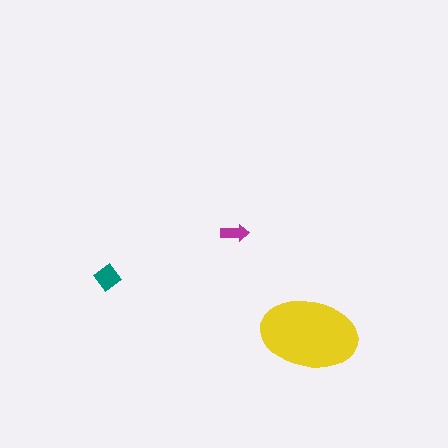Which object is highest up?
The magenta arrow is topmost.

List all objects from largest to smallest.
The yellow ellipse, the teal diamond, the magenta arrow.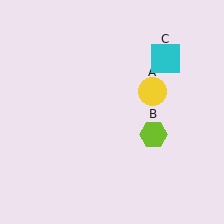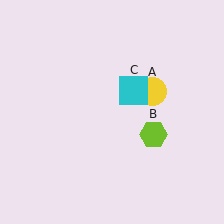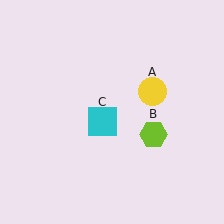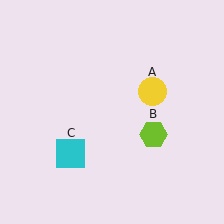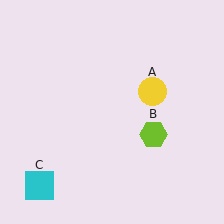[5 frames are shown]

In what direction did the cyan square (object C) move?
The cyan square (object C) moved down and to the left.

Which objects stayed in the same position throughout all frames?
Yellow circle (object A) and lime hexagon (object B) remained stationary.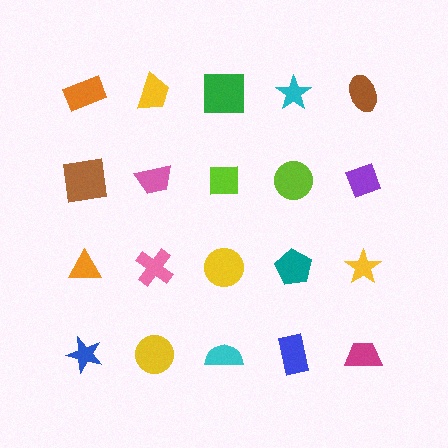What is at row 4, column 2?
A yellow circle.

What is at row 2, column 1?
A brown square.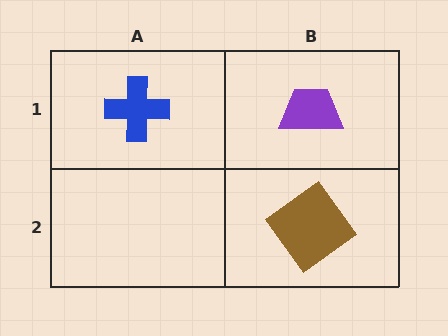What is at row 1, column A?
A blue cross.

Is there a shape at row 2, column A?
No, that cell is empty.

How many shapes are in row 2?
1 shape.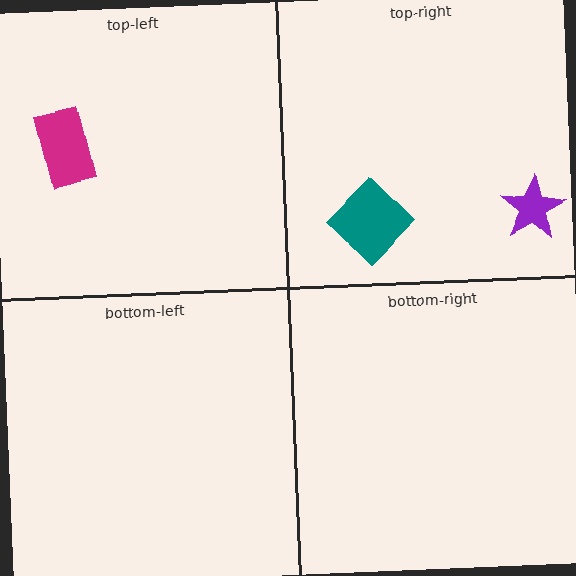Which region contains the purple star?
The top-right region.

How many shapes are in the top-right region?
2.